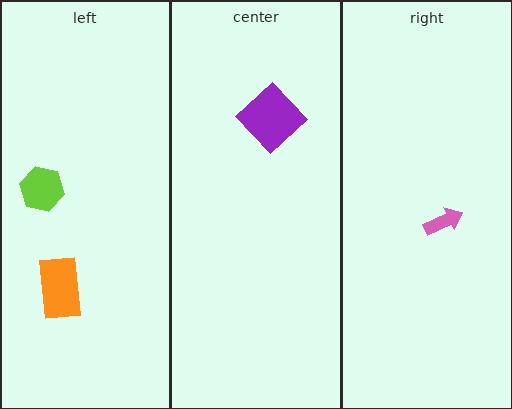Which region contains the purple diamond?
The center region.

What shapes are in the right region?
The pink arrow.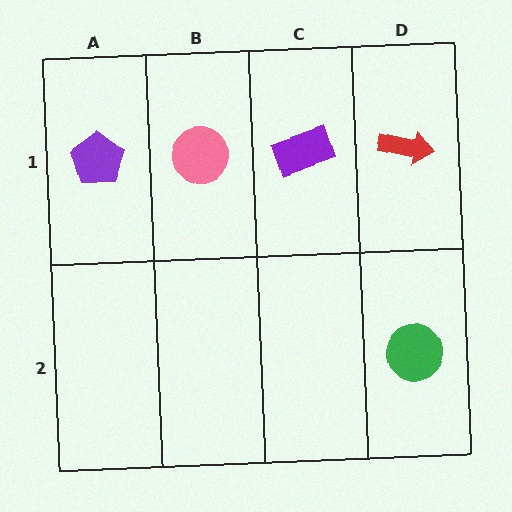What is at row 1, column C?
A purple rectangle.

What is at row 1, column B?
A pink circle.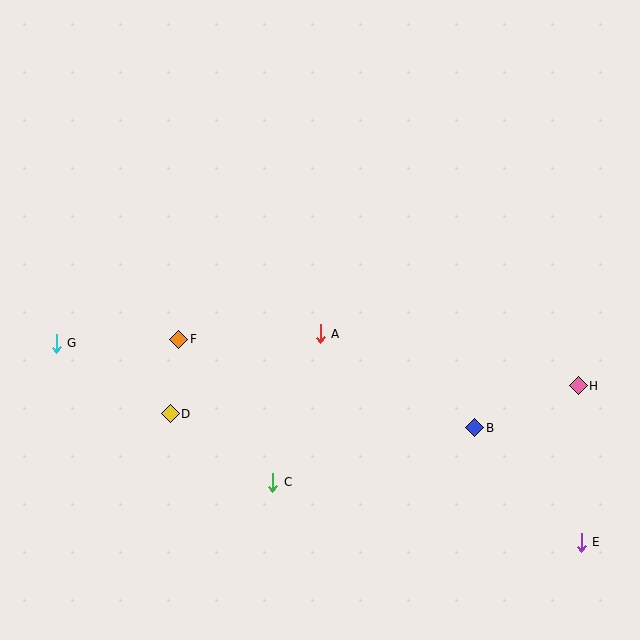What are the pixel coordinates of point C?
Point C is at (273, 482).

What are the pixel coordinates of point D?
Point D is at (170, 414).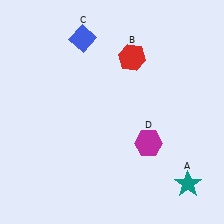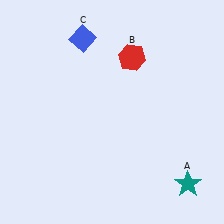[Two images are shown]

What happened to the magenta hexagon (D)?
The magenta hexagon (D) was removed in Image 2. It was in the bottom-right area of Image 1.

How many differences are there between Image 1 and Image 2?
There is 1 difference between the two images.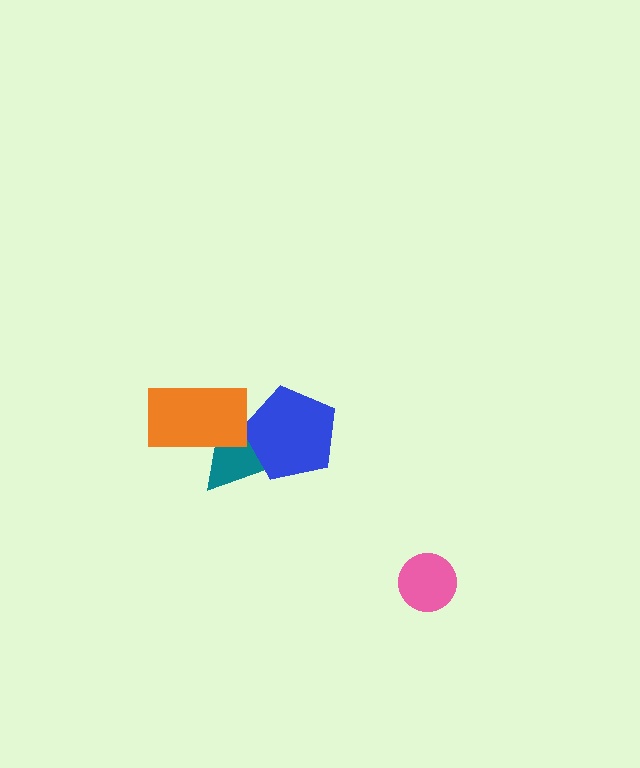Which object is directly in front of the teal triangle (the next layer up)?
The blue pentagon is directly in front of the teal triangle.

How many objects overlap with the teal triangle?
2 objects overlap with the teal triangle.